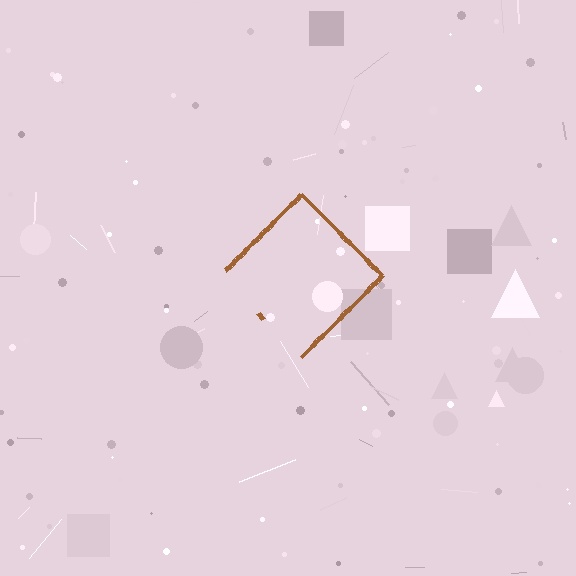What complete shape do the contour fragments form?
The contour fragments form a diamond.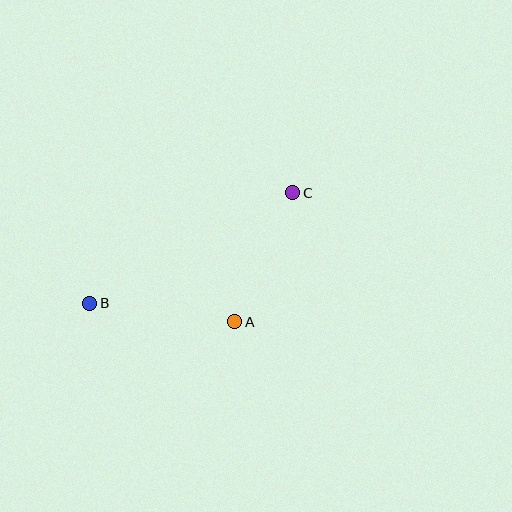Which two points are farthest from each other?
Points B and C are farthest from each other.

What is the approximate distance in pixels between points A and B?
The distance between A and B is approximately 146 pixels.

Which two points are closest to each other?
Points A and C are closest to each other.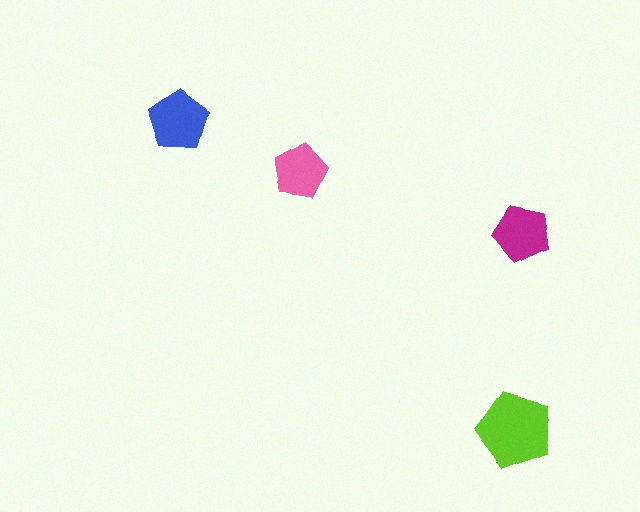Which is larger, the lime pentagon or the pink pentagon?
The lime one.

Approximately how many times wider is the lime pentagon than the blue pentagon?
About 1.5 times wider.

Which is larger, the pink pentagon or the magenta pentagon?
The magenta one.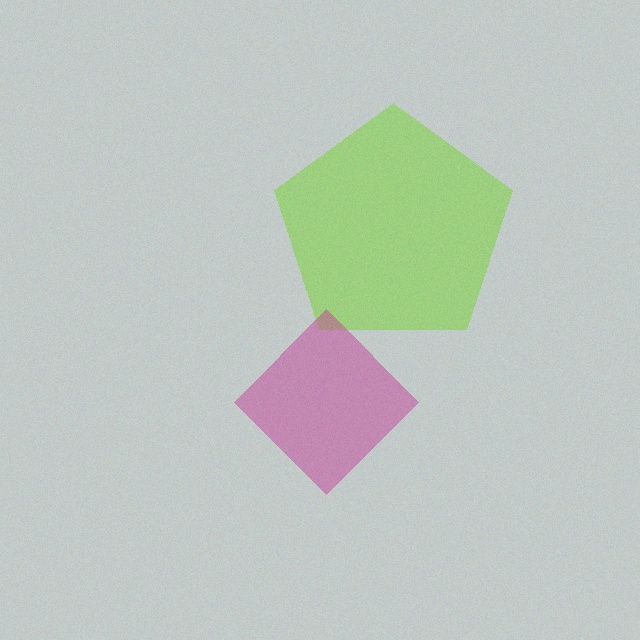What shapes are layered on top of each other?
The layered shapes are: a lime pentagon, a magenta diamond.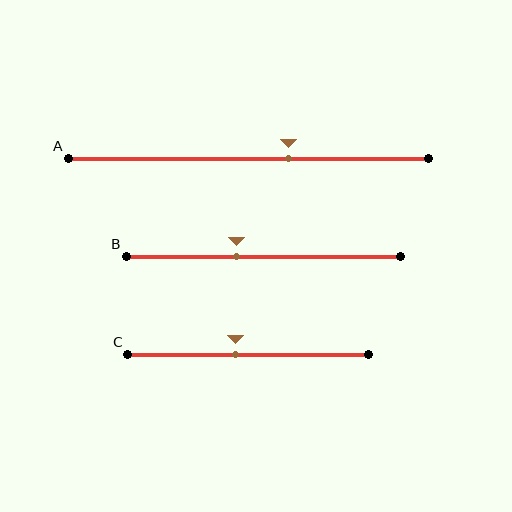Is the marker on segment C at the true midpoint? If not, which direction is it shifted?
No, the marker on segment C is shifted to the left by about 5% of the segment length.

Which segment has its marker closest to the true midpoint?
Segment C has its marker closest to the true midpoint.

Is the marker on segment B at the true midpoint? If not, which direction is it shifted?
No, the marker on segment B is shifted to the left by about 10% of the segment length.